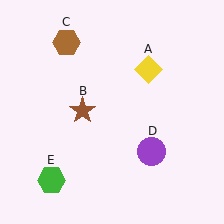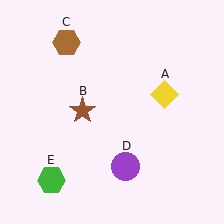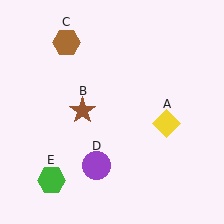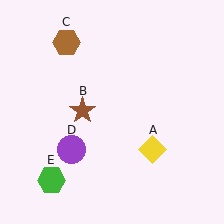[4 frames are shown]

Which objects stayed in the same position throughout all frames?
Brown star (object B) and brown hexagon (object C) and green hexagon (object E) remained stationary.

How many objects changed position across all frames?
2 objects changed position: yellow diamond (object A), purple circle (object D).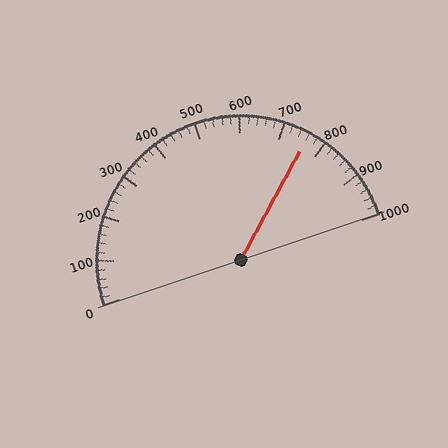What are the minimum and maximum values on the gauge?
The gauge ranges from 0 to 1000.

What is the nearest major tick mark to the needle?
The nearest major tick mark is 800.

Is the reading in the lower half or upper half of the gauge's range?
The reading is in the upper half of the range (0 to 1000).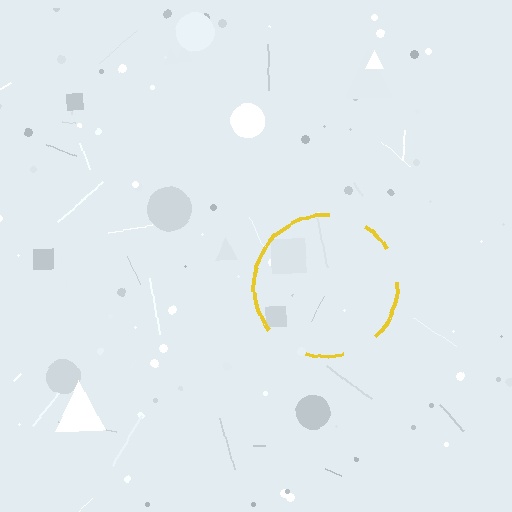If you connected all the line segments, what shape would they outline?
They would outline a circle.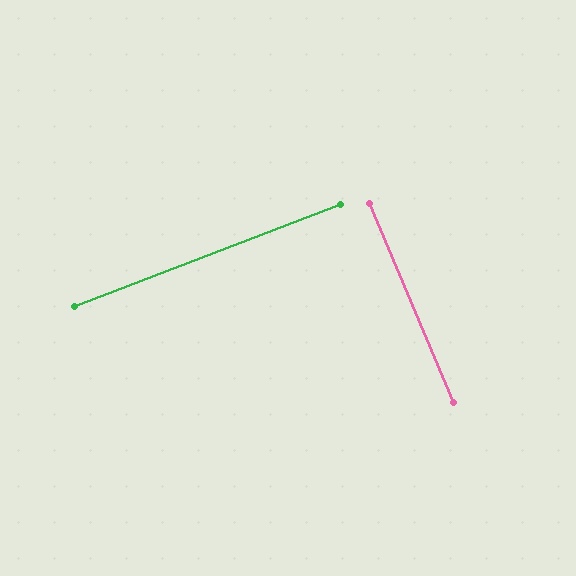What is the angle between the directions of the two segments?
Approximately 88 degrees.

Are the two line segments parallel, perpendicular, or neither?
Perpendicular — they meet at approximately 88°.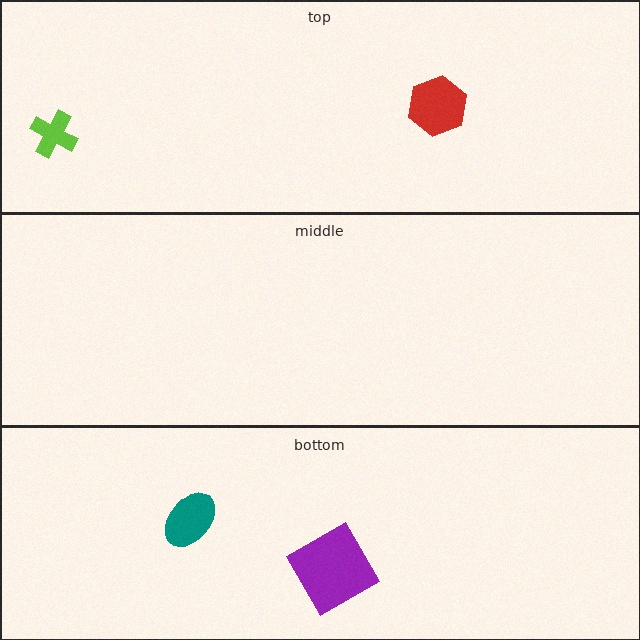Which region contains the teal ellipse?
The bottom region.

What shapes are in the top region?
The lime cross, the red hexagon.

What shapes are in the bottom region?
The teal ellipse, the purple square.